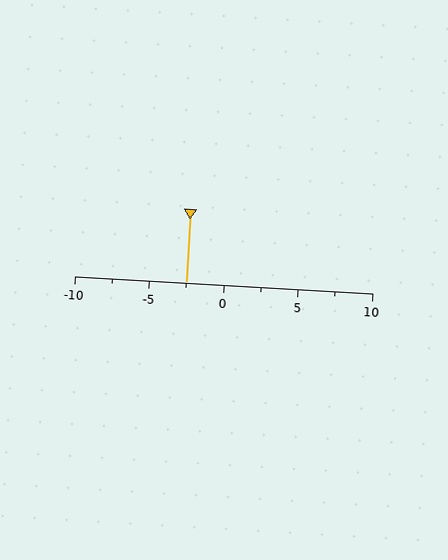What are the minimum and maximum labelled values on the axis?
The axis runs from -10 to 10.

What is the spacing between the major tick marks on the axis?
The major ticks are spaced 5 apart.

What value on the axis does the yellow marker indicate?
The marker indicates approximately -2.5.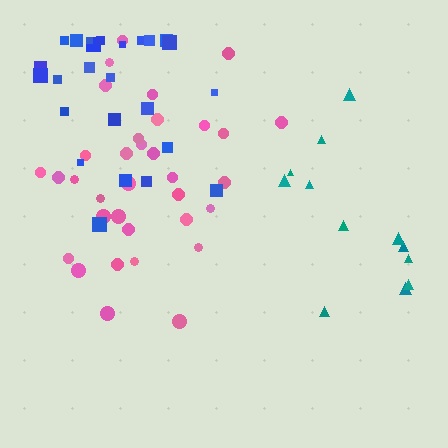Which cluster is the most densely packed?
Pink.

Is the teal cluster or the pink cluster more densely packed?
Pink.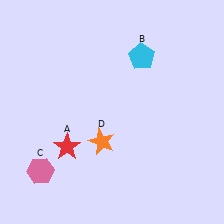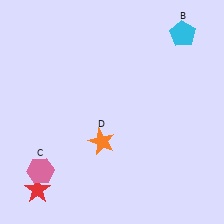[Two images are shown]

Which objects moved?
The objects that moved are: the red star (A), the cyan pentagon (B).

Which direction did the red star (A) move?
The red star (A) moved down.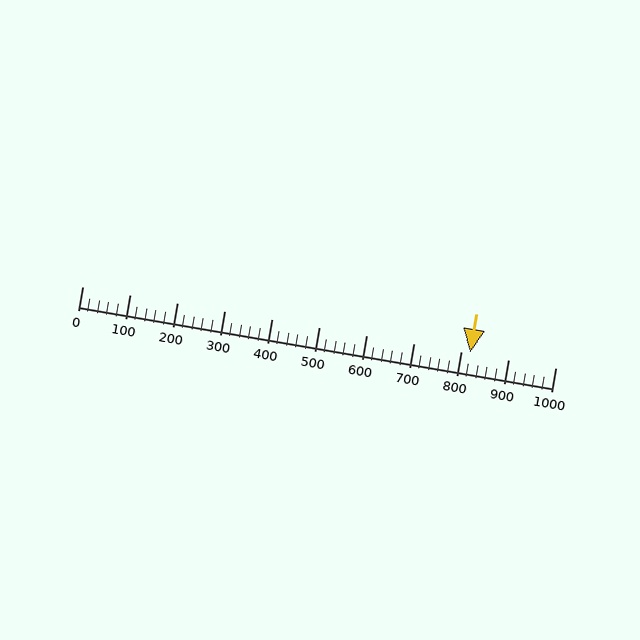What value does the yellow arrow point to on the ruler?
The yellow arrow points to approximately 820.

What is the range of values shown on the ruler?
The ruler shows values from 0 to 1000.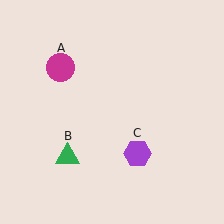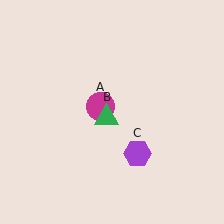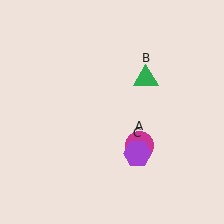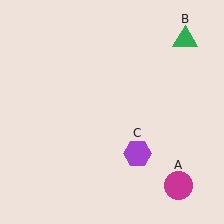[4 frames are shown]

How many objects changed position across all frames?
2 objects changed position: magenta circle (object A), green triangle (object B).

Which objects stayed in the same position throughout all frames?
Purple hexagon (object C) remained stationary.